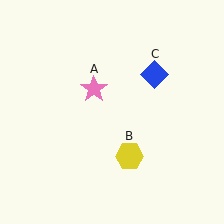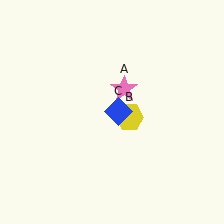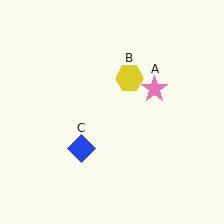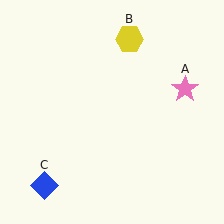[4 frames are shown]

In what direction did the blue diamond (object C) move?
The blue diamond (object C) moved down and to the left.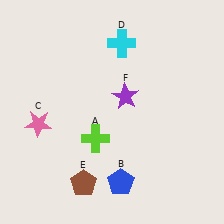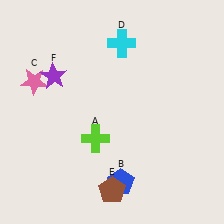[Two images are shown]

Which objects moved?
The objects that moved are: the pink star (C), the brown pentagon (E), the purple star (F).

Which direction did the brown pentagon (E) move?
The brown pentagon (E) moved right.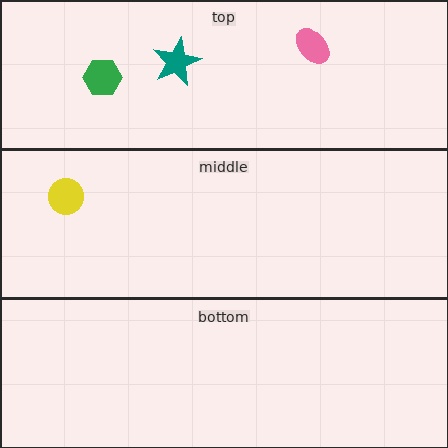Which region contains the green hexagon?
The top region.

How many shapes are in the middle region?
1.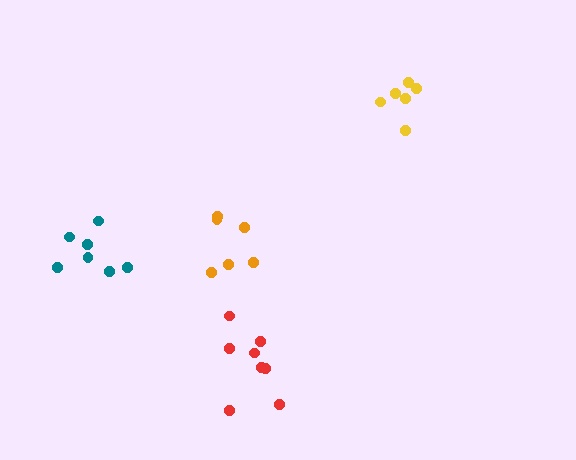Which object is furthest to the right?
The yellow cluster is rightmost.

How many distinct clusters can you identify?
There are 4 distinct clusters.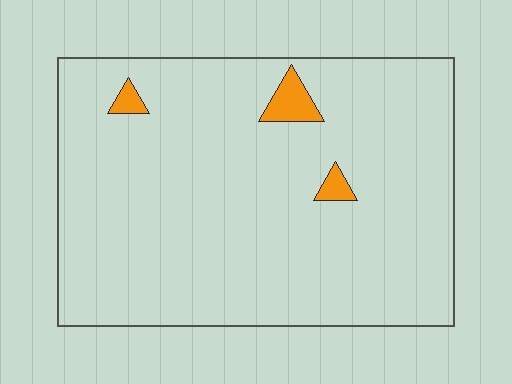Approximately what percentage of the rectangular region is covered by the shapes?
Approximately 5%.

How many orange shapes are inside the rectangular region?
3.